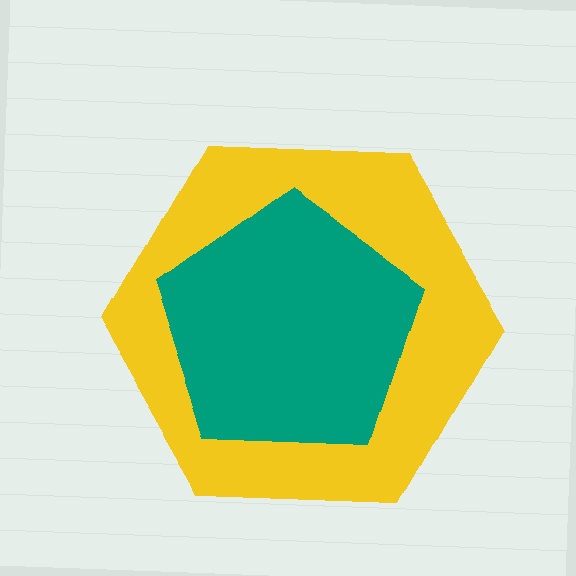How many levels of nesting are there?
2.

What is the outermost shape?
The yellow hexagon.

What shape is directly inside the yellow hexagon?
The teal pentagon.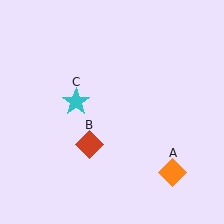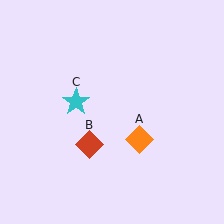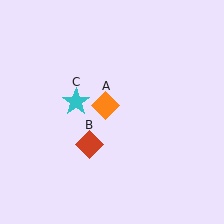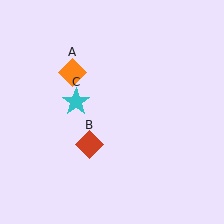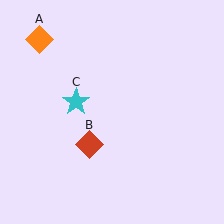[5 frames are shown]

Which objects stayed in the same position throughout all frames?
Red diamond (object B) and cyan star (object C) remained stationary.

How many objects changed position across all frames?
1 object changed position: orange diamond (object A).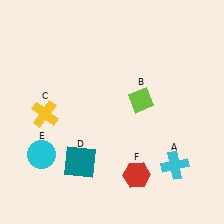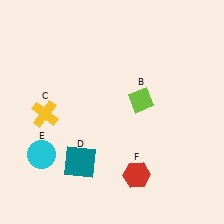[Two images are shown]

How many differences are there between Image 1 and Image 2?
There is 1 difference between the two images.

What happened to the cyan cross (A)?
The cyan cross (A) was removed in Image 2. It was in the bottom-right area of Image 1.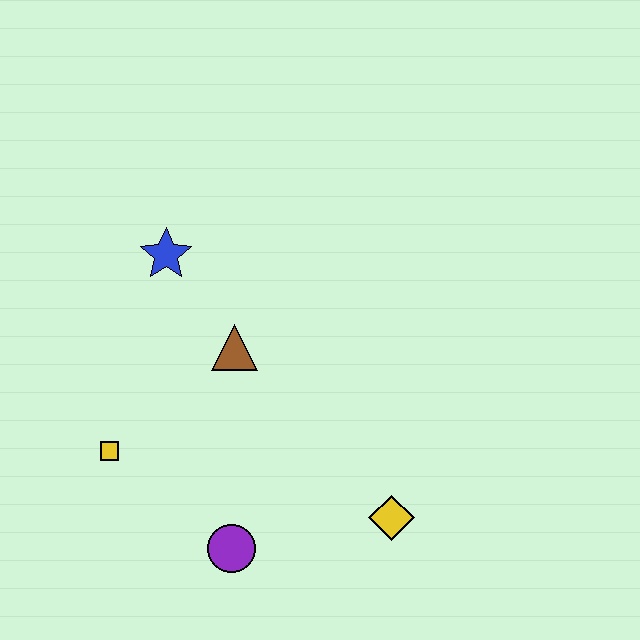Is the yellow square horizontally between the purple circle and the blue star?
No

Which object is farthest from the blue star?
The yellow diamond is farthest from the blue star.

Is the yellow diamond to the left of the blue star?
No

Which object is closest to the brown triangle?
The blue star is closest to the brown triangle.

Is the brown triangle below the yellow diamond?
No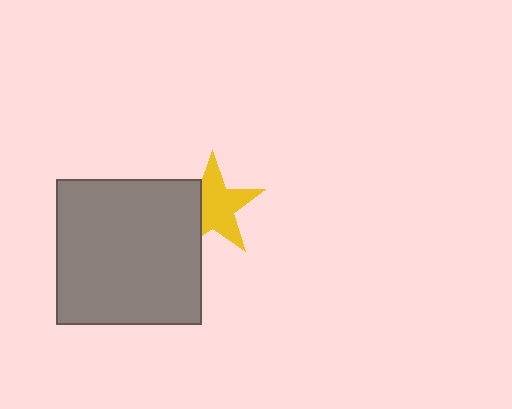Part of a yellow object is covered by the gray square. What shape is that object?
It is a star.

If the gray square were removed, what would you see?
You would see the complete yellow star.